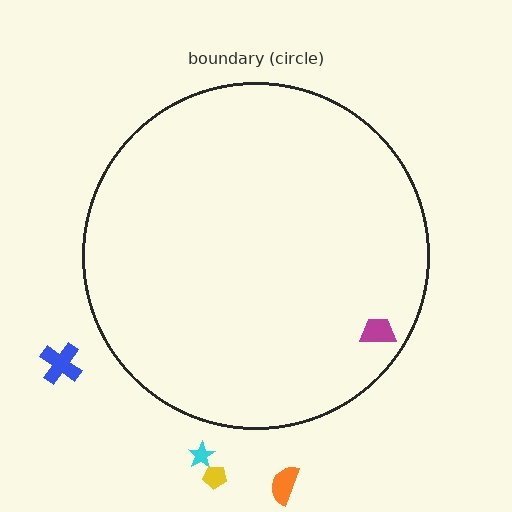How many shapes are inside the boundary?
1 inside, 4 outside.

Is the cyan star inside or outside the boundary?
Outside.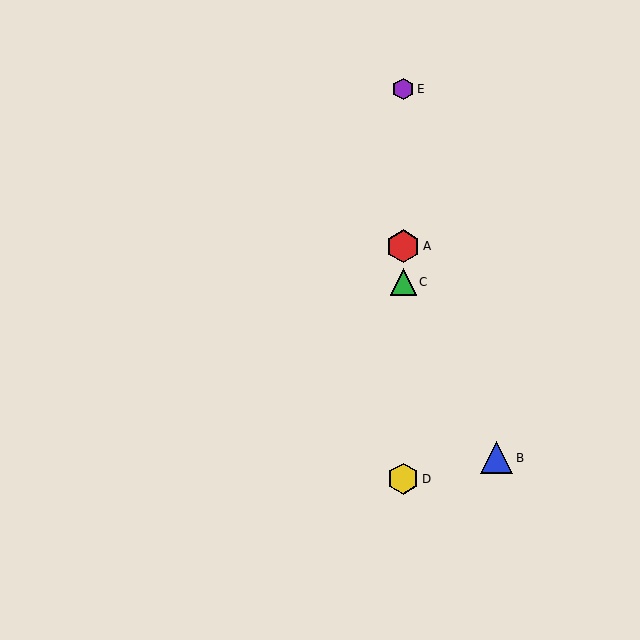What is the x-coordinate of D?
Object D is at x≈403.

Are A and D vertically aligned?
Yes, both are at x≈403.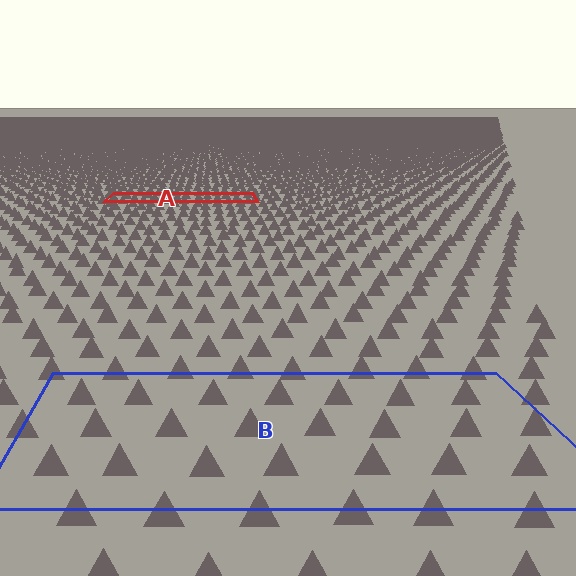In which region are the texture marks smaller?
The texture marks are smaller in region A, because it is farther away.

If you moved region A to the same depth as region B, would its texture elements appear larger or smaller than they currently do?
They would appear larger. At a closer depth, the same texture elements are projected at a bigger on-screen size.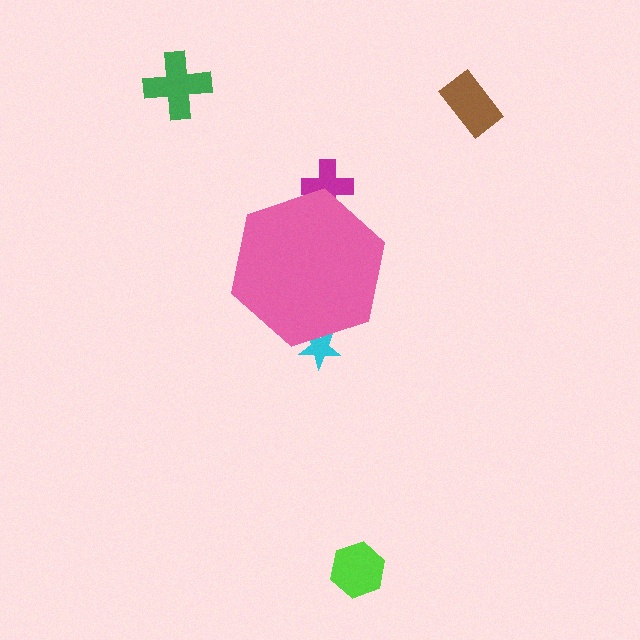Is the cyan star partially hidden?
Yes, the cyan star is partially hidden behind the pink hexagon.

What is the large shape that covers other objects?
A pink hexagon.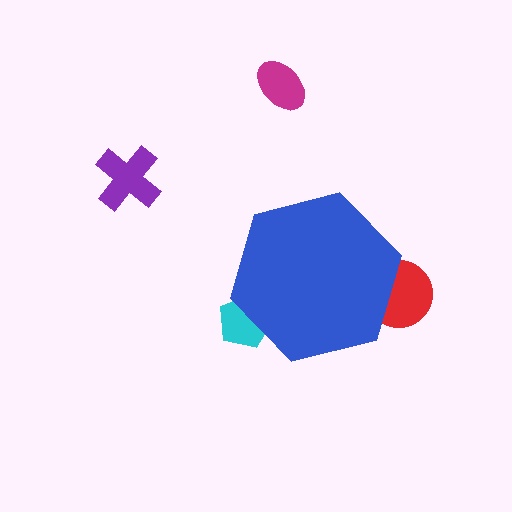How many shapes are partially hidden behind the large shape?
2 shapes are partially hidden.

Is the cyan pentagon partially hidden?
Yes, the cyan pentagon is partially hidden behind the blue hexagon.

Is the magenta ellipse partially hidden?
No, the magenta ellipse is fully visible.